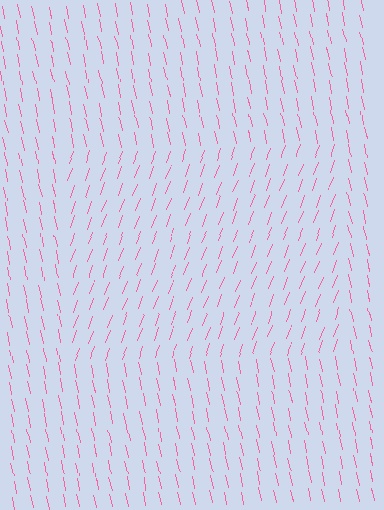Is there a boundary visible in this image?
Yes, there is a texture boundary formed by a change in line orientation.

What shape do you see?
I see a rectangle.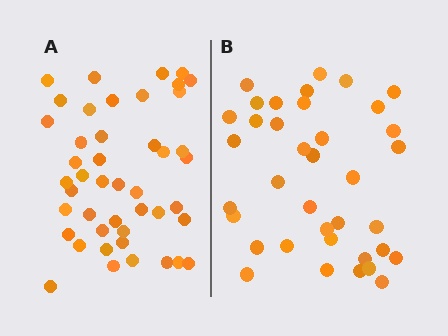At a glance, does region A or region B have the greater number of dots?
Region A (the left region) has more dots.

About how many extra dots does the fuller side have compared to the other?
Region A has roughly 8 or so more dots than region B.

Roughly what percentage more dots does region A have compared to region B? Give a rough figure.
About 20% more.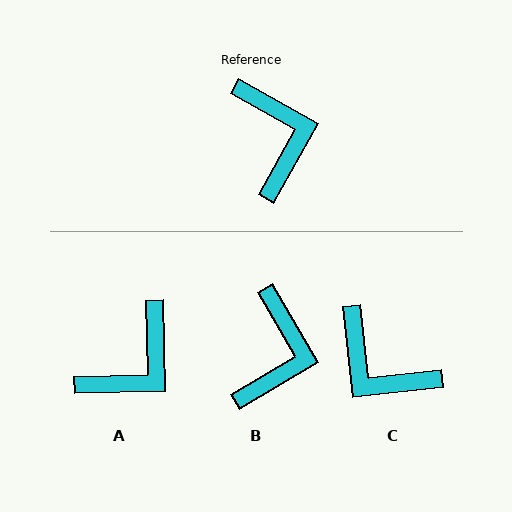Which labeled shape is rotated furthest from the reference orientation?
C, about 144 degrees away.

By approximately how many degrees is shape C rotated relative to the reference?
Approximately 144 degrees clockwise.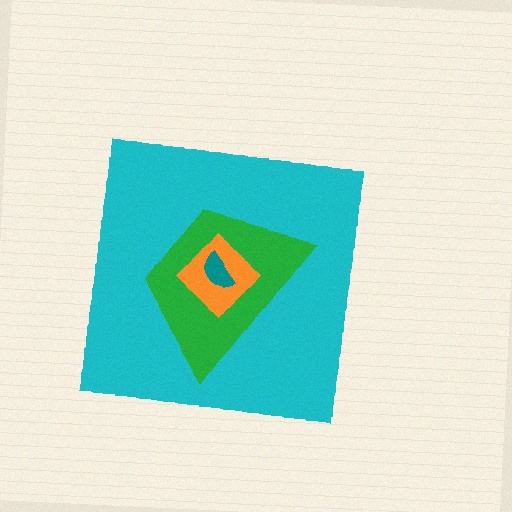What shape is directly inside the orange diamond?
The teal semicircle.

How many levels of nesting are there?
4.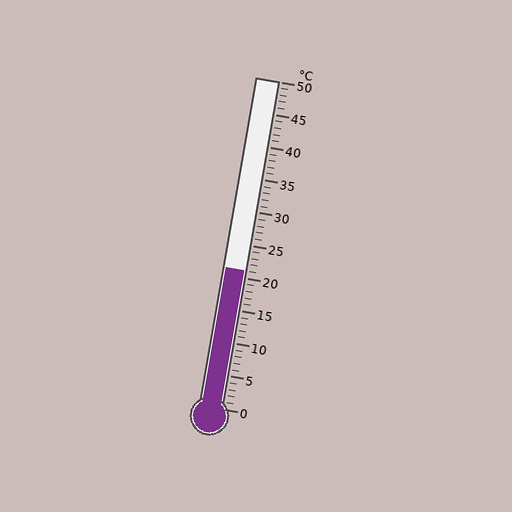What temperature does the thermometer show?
The thermometer shows approximately 21°C.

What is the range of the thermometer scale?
The thermometer scale ranges from 0°C to 50°C.